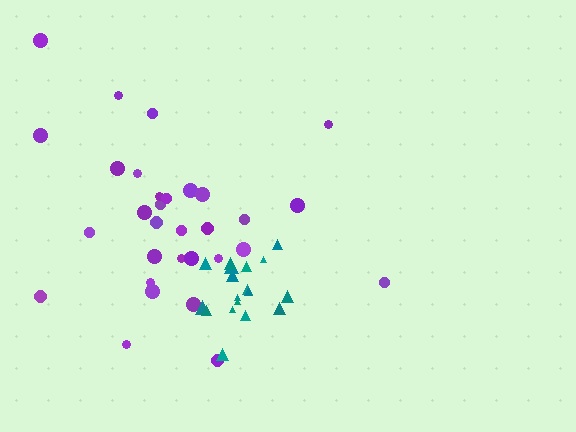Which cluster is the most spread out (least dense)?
Purple.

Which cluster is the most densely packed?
Teal.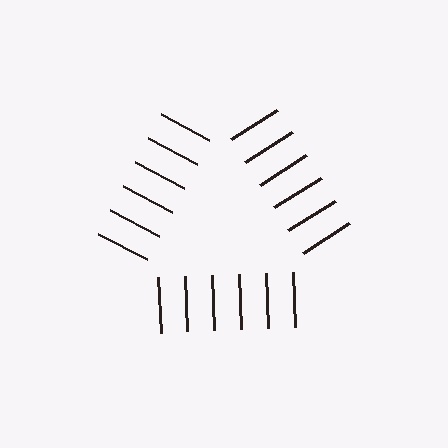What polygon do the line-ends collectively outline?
An illusory triangle — the line segments terminate on its edges but no continuous stroke is drawn.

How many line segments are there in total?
18 — 6 along each of the 3 edges.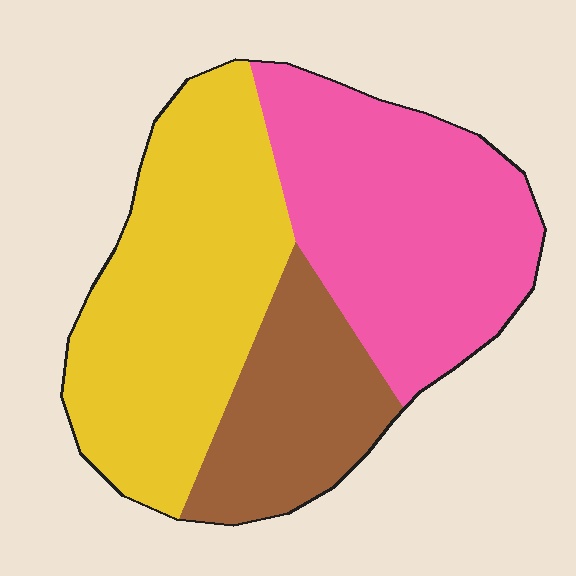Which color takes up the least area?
Brown, at roughly 20%.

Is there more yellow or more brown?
Yellow.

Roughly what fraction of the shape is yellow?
Yellow takes up about two fifths (2/5) of the shape.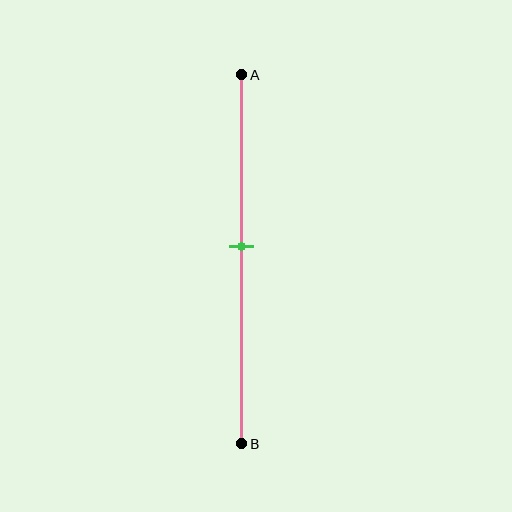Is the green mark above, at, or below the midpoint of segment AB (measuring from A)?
The green mark is above the midpoint of segment AB.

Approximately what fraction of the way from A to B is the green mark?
The green mark is approximately 45% of the way from A to B.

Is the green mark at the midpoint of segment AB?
No, the mark is at about 45% from A, not at the 50% midpoint.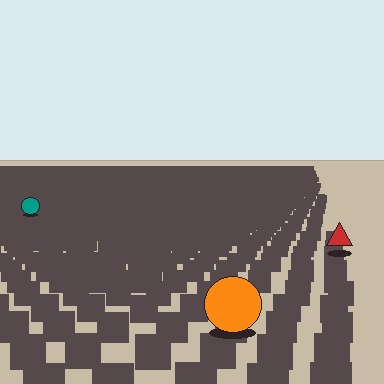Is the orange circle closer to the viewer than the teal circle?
Yes. The orange circle is closer — you can tell from the texture gradient: the ground texture is coarser near it.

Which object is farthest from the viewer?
The teal circle is farthest from the viewer. It appears smaller and the ground texture around it is denser.